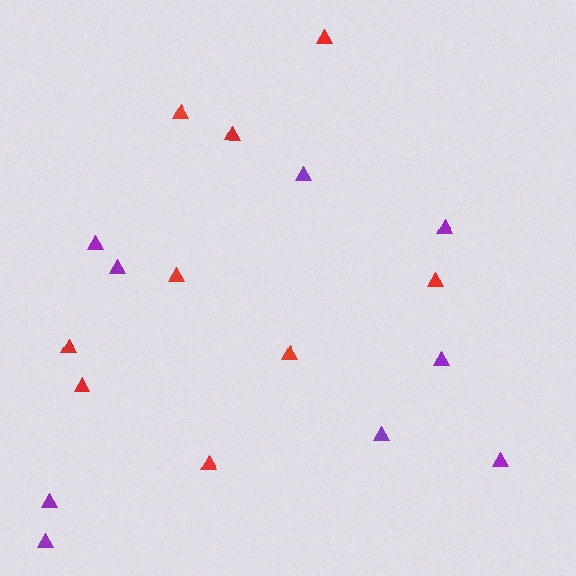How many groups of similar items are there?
There are 2 groups: one group of red triangles (9) and one group of purple triangles (9).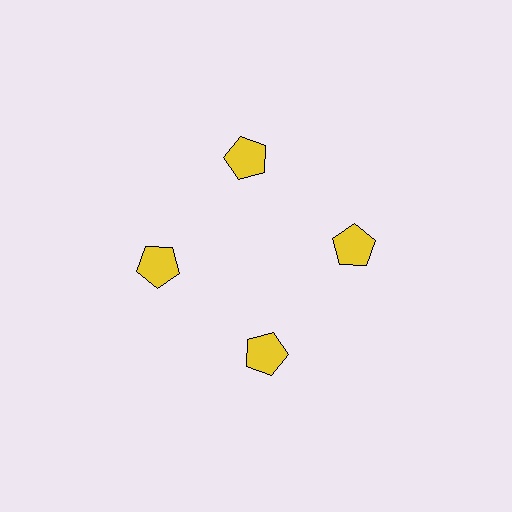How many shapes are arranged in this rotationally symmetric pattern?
There are 4 shapes, arranged in 4 groups of 1.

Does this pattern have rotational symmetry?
Yes, this pattern has 4-fold rotational symmetry. It looks the same after rotating 90 degrees around the center.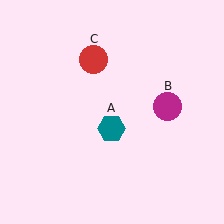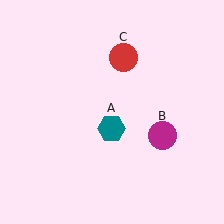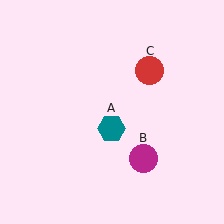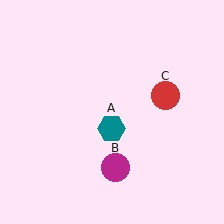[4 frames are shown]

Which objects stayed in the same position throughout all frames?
Teal hexagon (object A) remained stationary.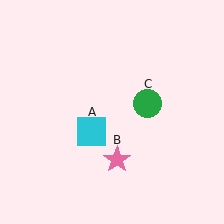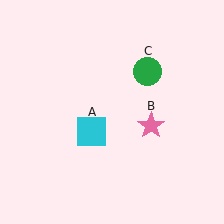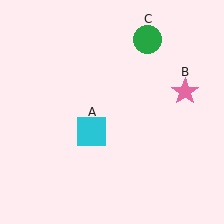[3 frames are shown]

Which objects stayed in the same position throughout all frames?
Cyan square (object A) remained stationary.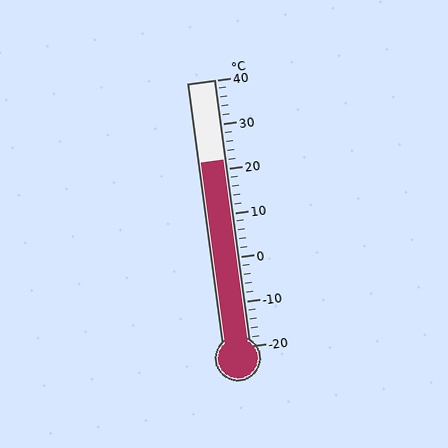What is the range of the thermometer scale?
The thermometer scale ranges from -20°C to 40°C.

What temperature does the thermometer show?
The thermometer shows approximately 22°C.